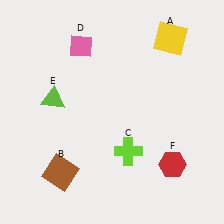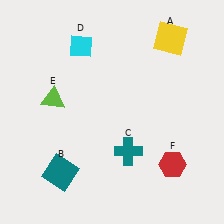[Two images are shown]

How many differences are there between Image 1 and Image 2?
There are 3 differences between the two images.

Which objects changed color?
B changed from brown to teal. C changed from lime to teal. D changed from pink to cyan.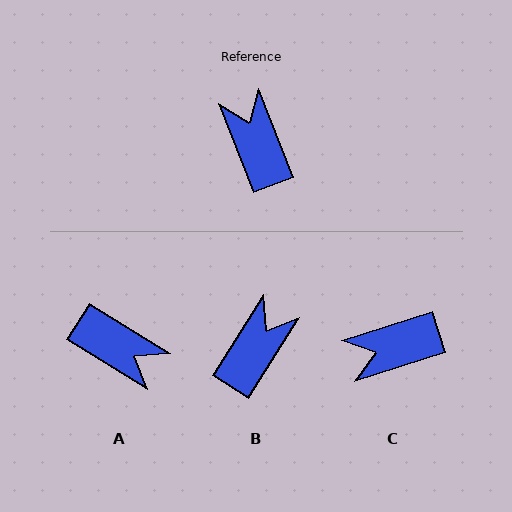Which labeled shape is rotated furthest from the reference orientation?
A, about 143 degrees away.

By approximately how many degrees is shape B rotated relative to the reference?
Approximately 53 degrees clockwise.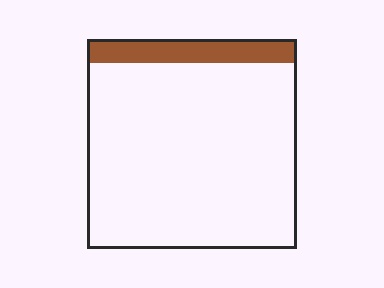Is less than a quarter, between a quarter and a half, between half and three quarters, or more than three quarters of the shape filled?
Less than a quarter.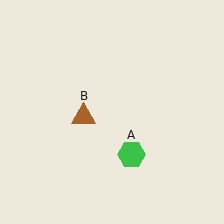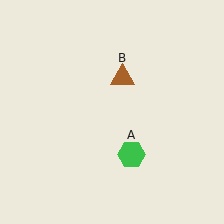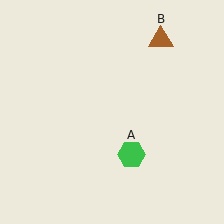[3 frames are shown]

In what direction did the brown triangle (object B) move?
The brown triangle (object B) moved up and to the right.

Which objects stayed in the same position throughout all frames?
Green hexagon (object A) remained stationary.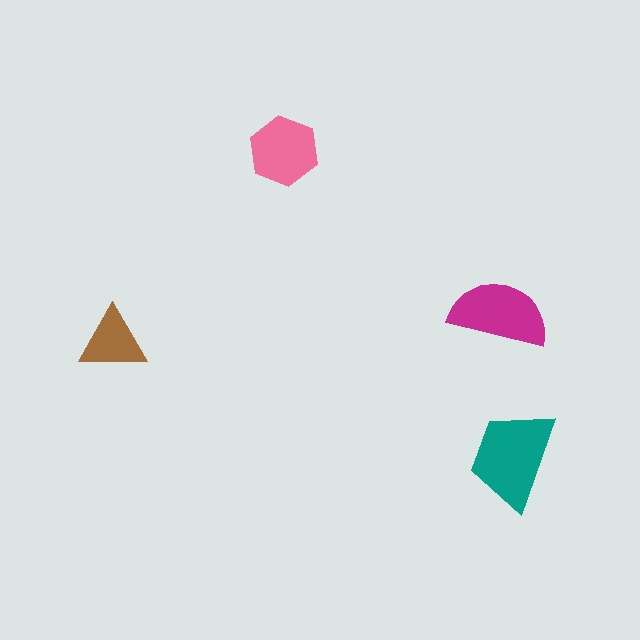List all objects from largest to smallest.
The teal trapezoid, the magenta semicircle, the pink hexagon, the brown triangle.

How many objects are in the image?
There are 4 objects in the image.